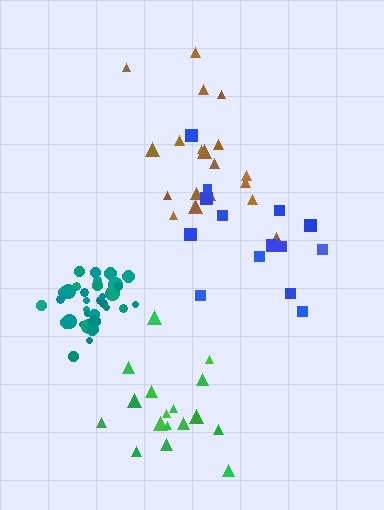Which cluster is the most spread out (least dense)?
Blue.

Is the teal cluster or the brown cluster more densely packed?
Teal.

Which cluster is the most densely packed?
Teal.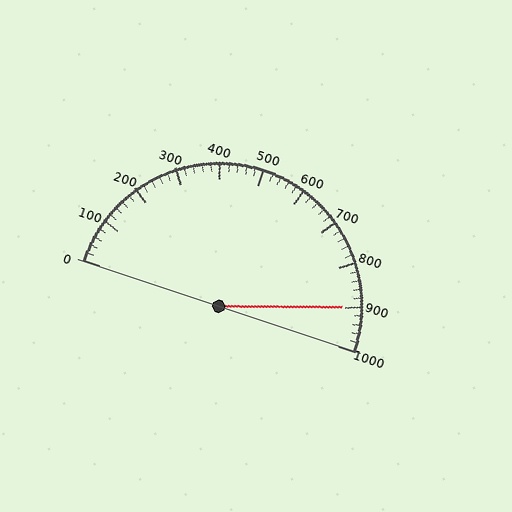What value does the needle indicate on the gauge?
The needle indicates approximately 900.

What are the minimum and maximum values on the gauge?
The gauge ranges from 0 to 1000.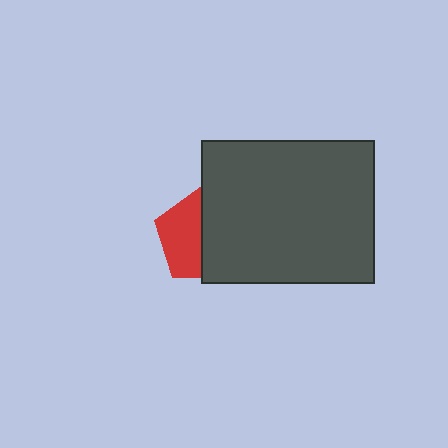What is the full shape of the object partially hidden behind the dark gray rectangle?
The partially hidden object is a red pentagon.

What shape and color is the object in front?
The object in front is a dark gray rectangle.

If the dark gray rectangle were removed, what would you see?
You would see the complete red pentagon.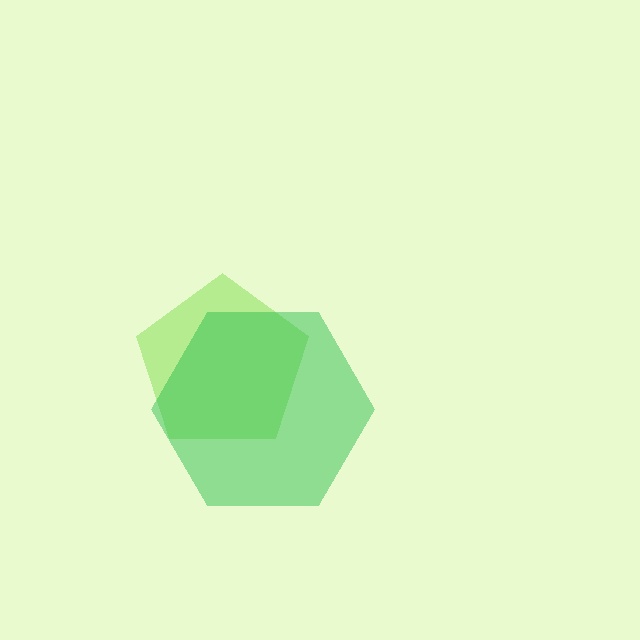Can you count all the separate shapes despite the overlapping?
Yes, there are 2 separate shapes.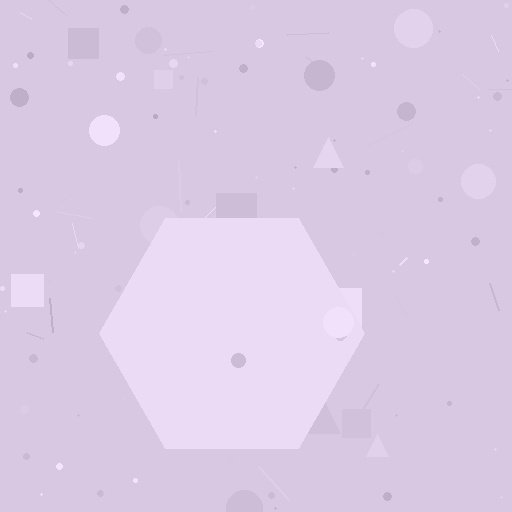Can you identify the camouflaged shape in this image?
The camouflaged shape is a hexagon.